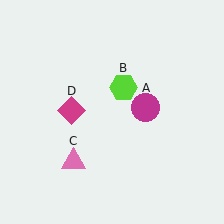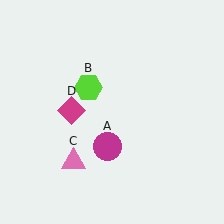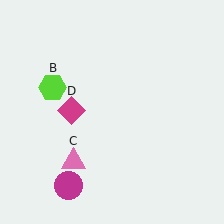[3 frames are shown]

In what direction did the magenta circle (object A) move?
The magenta circle (object A) moved down and to the left.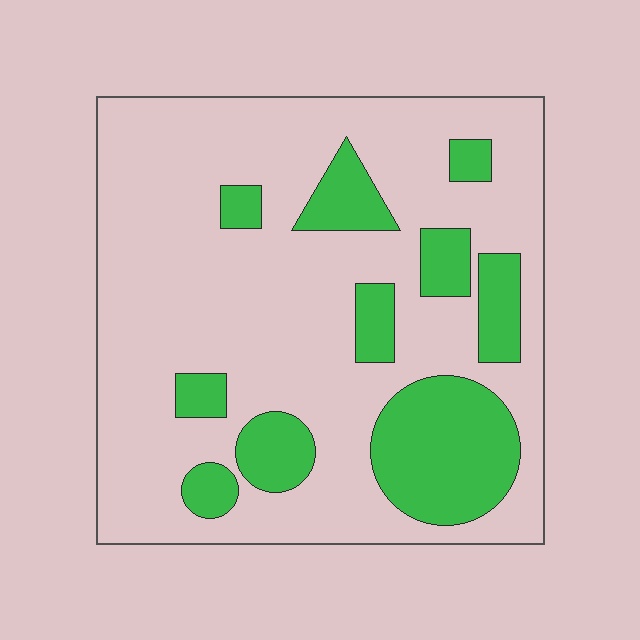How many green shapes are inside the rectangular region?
10.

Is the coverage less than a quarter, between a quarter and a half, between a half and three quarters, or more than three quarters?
Less than a quarter.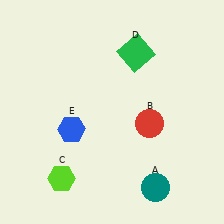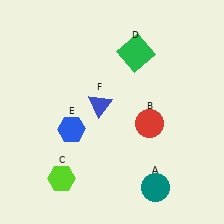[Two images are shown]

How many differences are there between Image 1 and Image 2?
There is 1 difference between the two images.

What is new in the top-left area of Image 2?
A blue triangle (F) was added in the top-left area of Image 2.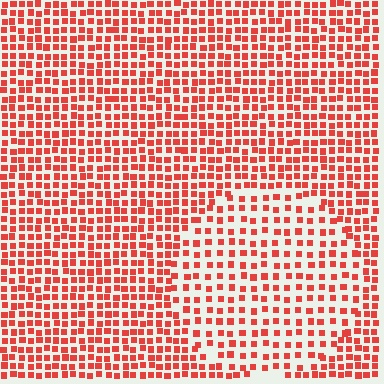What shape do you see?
I see a circle.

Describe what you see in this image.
The image contains small red elements arranged at two different densities. A circle-shaped region is visible where the elements are less densely packed than the surrounding area.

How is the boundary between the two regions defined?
The boundary is defined by a change in element density (approximately 1.7x ratio). All elements are the same color, size, and shape.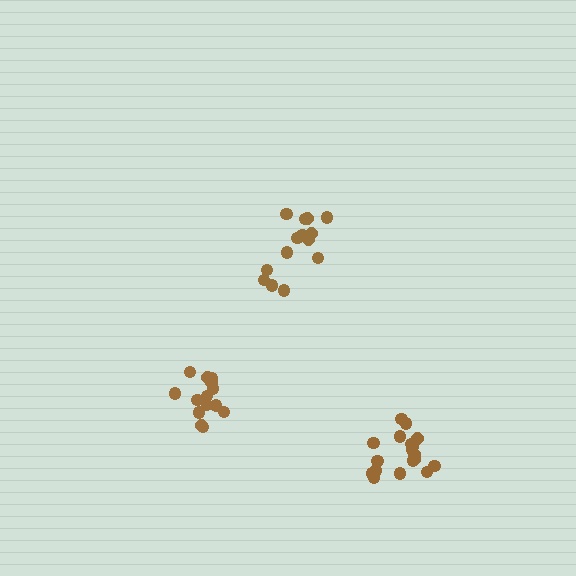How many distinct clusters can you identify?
There are 3 distinct clusters.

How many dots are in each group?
Group 1: 15 dots, Group 2: 18 dots, Group 3: 14 dots (47 total).